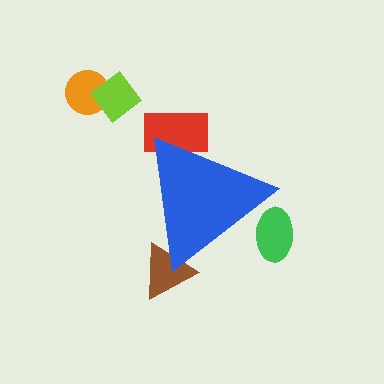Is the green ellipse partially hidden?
Yes, the green ellipse is partially hidden behind the blue triangle.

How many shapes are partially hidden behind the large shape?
3 shapes are partially hidden.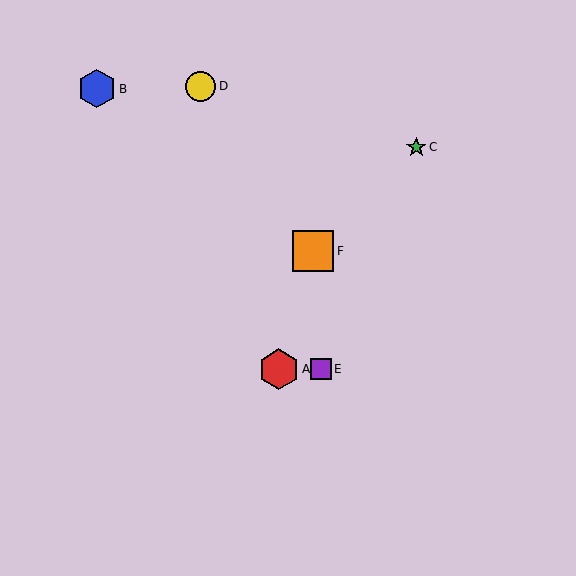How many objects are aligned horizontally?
2 objects (A, E) are aligned horizontally.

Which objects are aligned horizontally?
Objects A, E are aligned horizontally.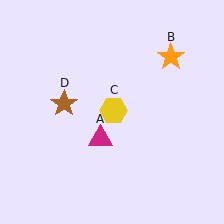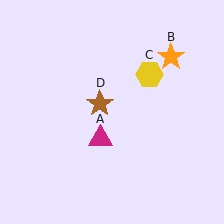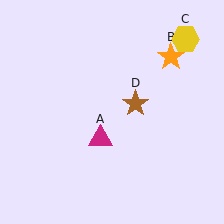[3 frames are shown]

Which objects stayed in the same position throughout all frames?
Magenta triangle (object A) and orange star (object B) remained stationary.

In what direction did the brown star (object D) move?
The brown star (object D) moved right.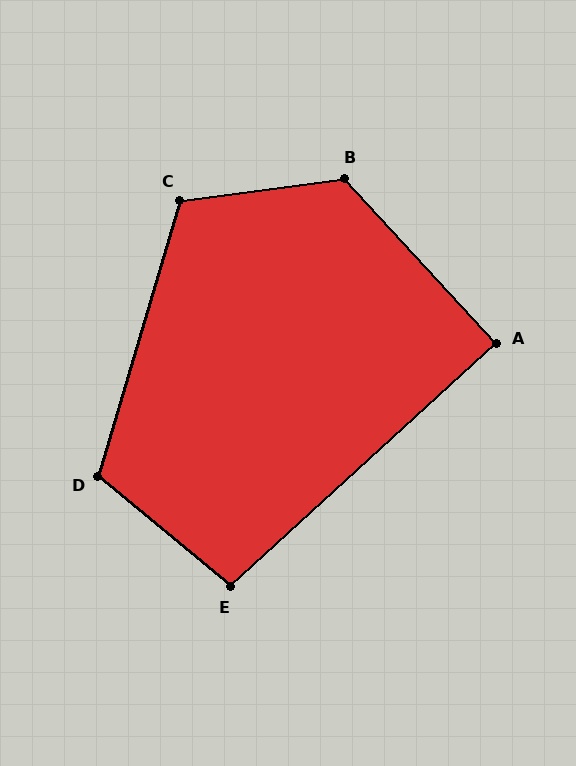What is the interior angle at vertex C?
Approximately 114 degrees (obtuse).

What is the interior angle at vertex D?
Approximately 113 degrees (obtuse).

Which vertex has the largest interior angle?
B, at approximately 125 degrees.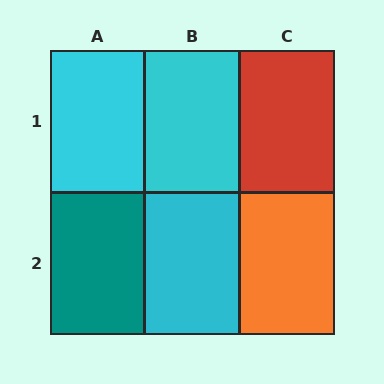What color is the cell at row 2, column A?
Teal.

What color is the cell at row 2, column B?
Cyan.